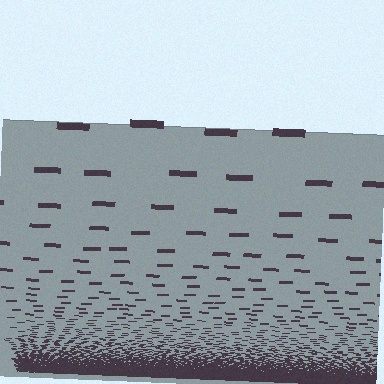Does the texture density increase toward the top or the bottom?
Density increases toward the bottom.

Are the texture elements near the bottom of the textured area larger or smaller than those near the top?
Smaller. The gradient is inverted — elements near the bottom are smaller and denser.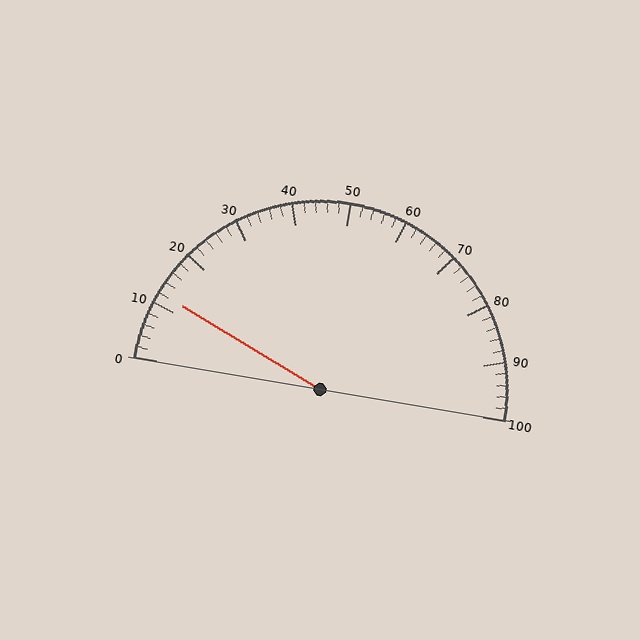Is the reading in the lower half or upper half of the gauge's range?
The reading is in the lower half of the range (0 to 100).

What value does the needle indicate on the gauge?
The needle indicates approximately 12.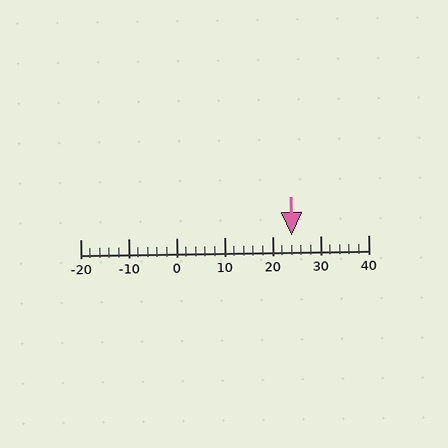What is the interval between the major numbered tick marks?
The major tick marks are spaced 10 units apart.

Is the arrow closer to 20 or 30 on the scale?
The arrow is closer to 20.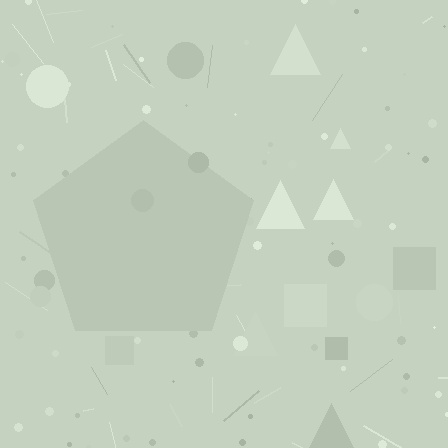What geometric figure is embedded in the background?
A pentagon is embedded in the background.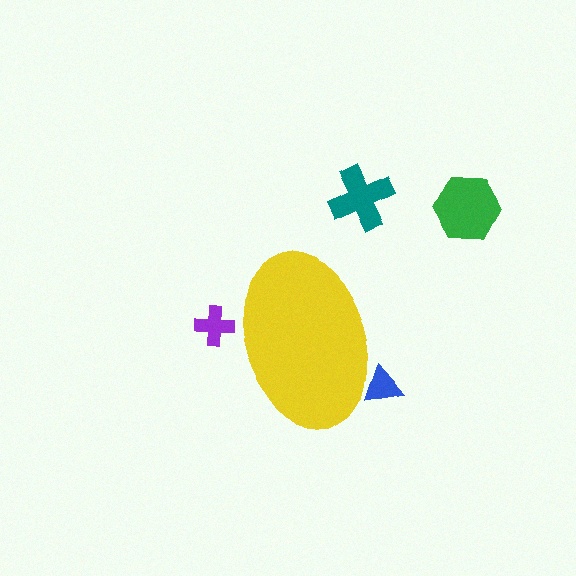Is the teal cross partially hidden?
No, the teal cross is fully visible.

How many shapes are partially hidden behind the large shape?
2 shapes are partially hidden.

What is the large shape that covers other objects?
A yellow ellipse.